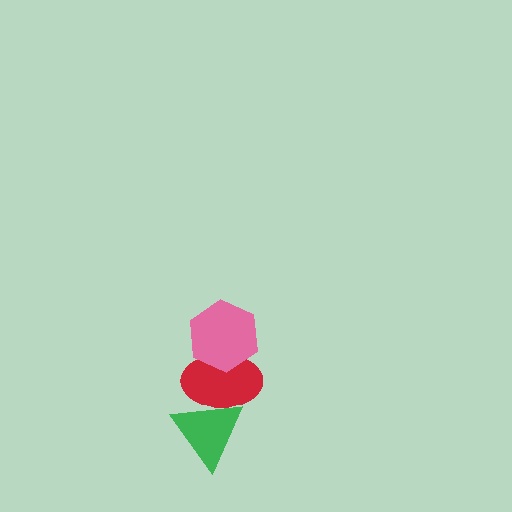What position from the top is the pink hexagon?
The pink hexagon is 1st from the top.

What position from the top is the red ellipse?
The red ellipse is 2nd from the top.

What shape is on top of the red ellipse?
The pink hexagon is on top of the red ellipse.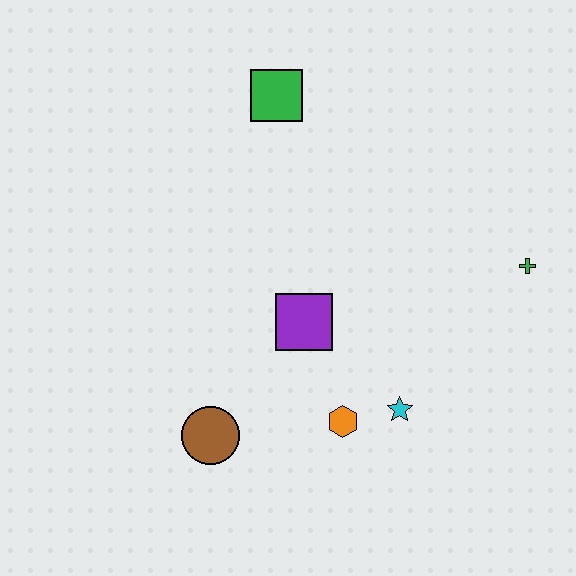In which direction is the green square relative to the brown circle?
The green square is above the brown circle.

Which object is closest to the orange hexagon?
The cyan star is closest to the orange hexagon.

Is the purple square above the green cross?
No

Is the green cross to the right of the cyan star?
Yes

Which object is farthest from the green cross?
The brown circle is farthest from the green cross.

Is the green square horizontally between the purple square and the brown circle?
Yes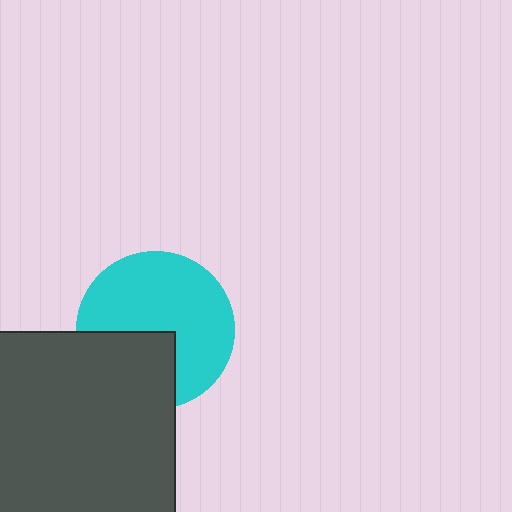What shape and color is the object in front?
The object in front is a dark gray square.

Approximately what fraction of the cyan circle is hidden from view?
Roughly 32% of the cyan circle is hidden behind the dark gray square.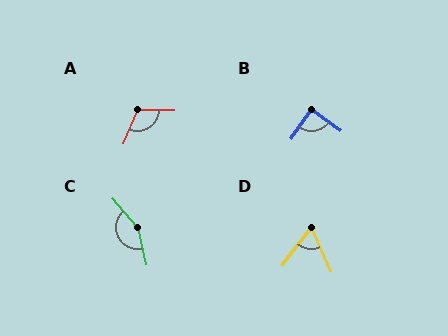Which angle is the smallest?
D, at approximately 61 degrees.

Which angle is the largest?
C, at approximately 152 degrees.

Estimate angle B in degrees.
Approximately 89 degrees.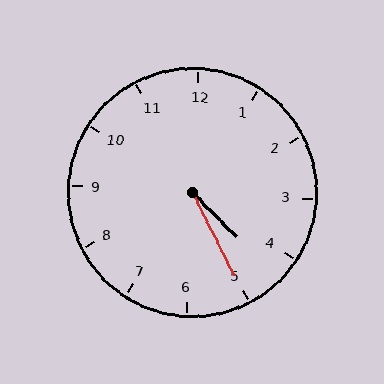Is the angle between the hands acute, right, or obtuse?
It is acute.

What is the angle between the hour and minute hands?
Approximately 18 degrees.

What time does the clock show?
4:25.